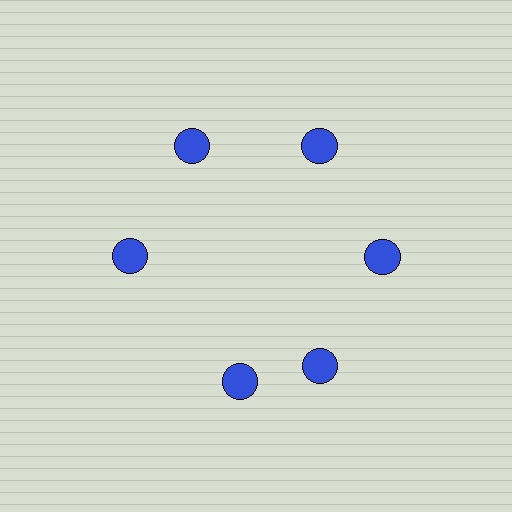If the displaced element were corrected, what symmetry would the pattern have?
It would have 6-fold rotational symmetry — the pattern would map onto itself every 60 degrees.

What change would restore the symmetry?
The symmetry would be restored by rotating it back into even spacing with its neighbors so that all 6 circles sit at equal angles and equal distance from the center.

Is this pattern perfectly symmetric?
No. The 6 blue circles are arranged in a ring, but one element near the 7 o'clock position is rotated out of alignment along the ring, breaking the 6-fold rotational symmetry.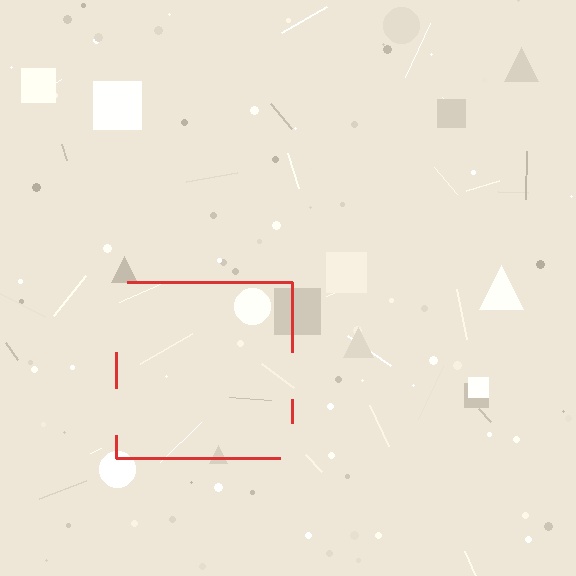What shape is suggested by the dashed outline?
The dashed outline suggests a square.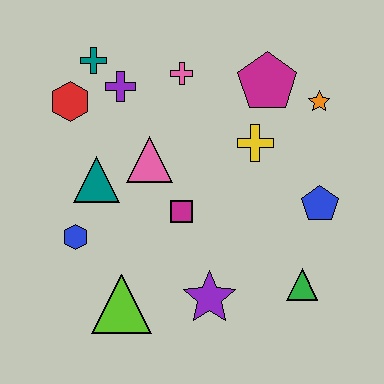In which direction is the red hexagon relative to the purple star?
The red hexagon is above the purple star.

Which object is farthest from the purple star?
The teal cross is farthest from the purple star.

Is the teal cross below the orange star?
No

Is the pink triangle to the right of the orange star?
No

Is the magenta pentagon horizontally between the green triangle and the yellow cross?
Yes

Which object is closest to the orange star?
The magenta pentagon is closest to the orange star.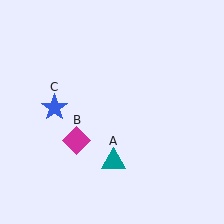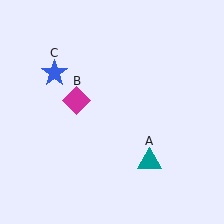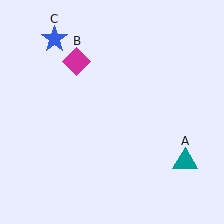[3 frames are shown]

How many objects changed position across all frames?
3 objects changed position: teal triangle (object A), magenta diamond (object B), blue star (object C).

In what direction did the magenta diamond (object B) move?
The magenta diamond (object B) moved up.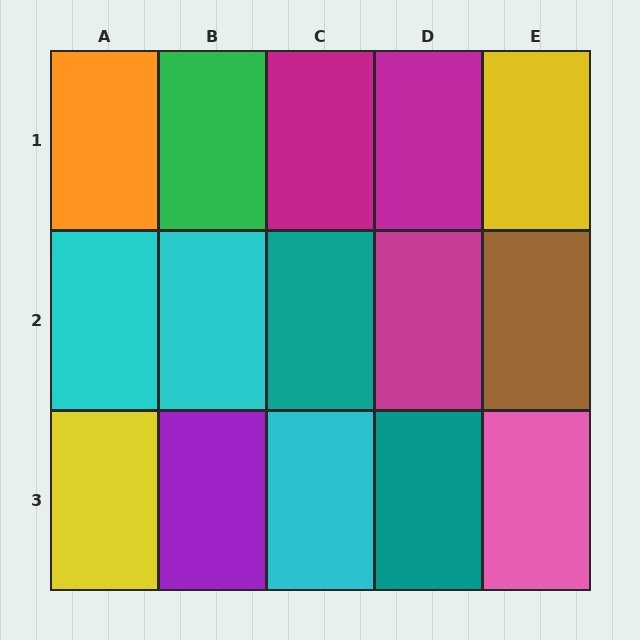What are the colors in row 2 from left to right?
Cyan, cyan, teal, magenta, brown.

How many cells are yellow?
2 cells are yellow.